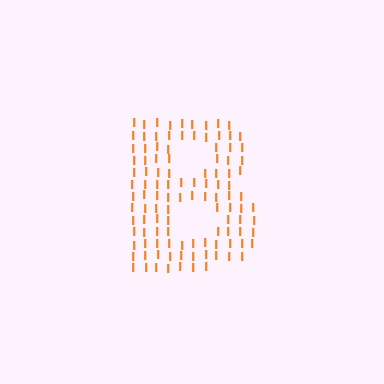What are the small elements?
The small elements are letter I's.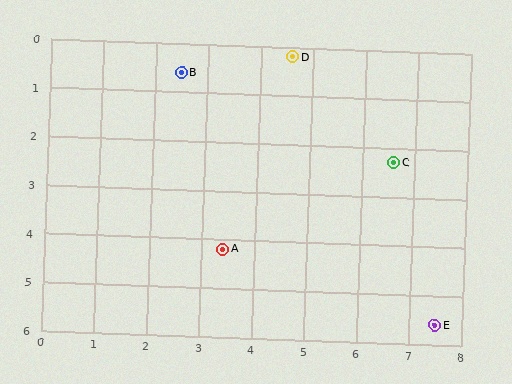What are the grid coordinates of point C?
Point C is at approximately (6.6, 2.3).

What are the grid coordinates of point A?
Point A is at approximately (3.4, 4.2).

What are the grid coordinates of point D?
Point D is at approximately (4.6, 0.2).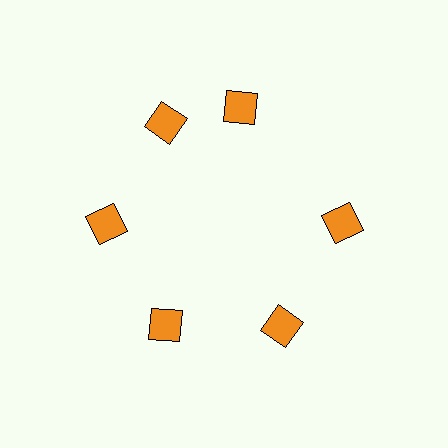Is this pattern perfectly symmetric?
No. The 6 orange diamonds are arranged in a ring, but one element near the 1 o'clock position is rotated out of alignment along the ring, breaking the 6-fold rotational symmetry.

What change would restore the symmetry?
The symmetry would be restored by rotating it back into even spacing with its neighbors so that all 6 diamonds sit at equal angles and equal distance from the center.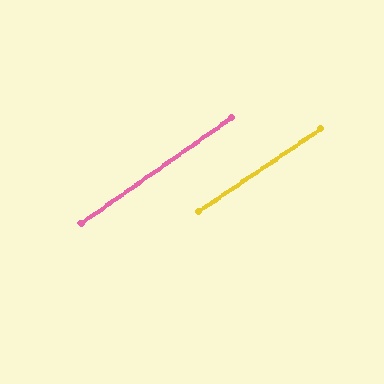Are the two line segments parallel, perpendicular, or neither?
Parallel — their directions differ by only 1.2°.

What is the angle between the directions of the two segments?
Approximately 1 degree.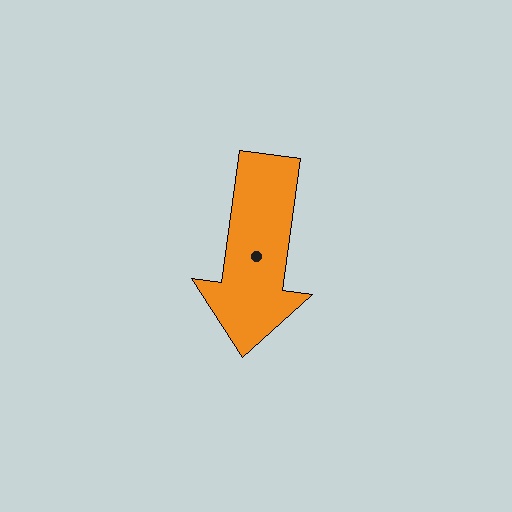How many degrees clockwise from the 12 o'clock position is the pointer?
Approximately 188 degrees.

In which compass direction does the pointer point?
South.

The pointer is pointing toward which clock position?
Roughly 6 o'clock.